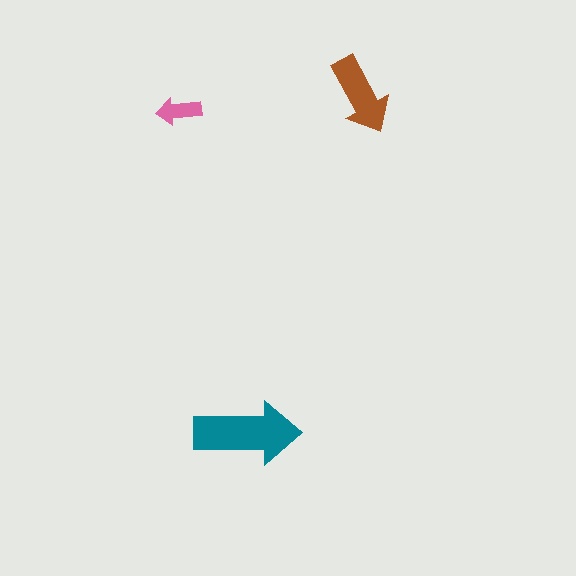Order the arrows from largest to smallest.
the teal one, the brown one, the pink one.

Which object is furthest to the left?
The pink arrow is leftmost.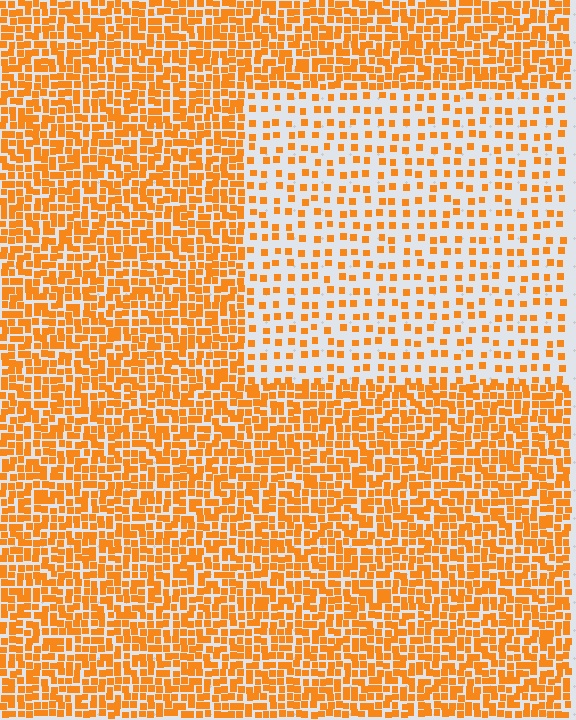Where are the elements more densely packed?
The elements are more densely packed outside the rectangle boundary.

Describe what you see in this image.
The image contains small orange elements arranged at two different densities. A rectangle-shaped region is visible where the elements are less densely packed than the surrounding area.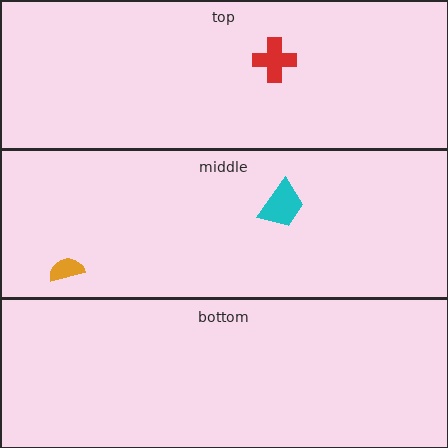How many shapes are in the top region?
1.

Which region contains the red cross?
The top region.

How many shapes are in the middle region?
2.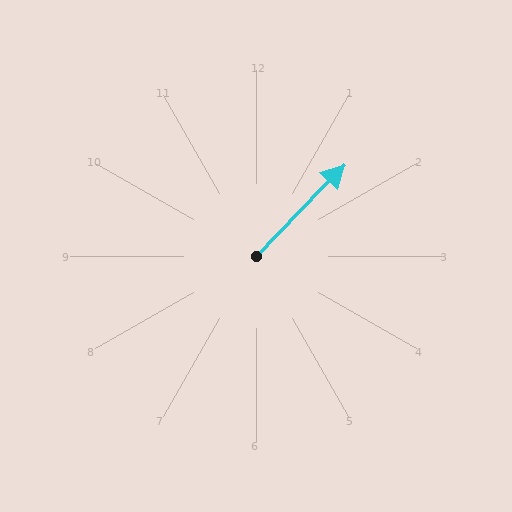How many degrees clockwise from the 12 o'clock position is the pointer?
Approximately 44 degrees.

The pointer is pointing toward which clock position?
Roughly 1 o'clock.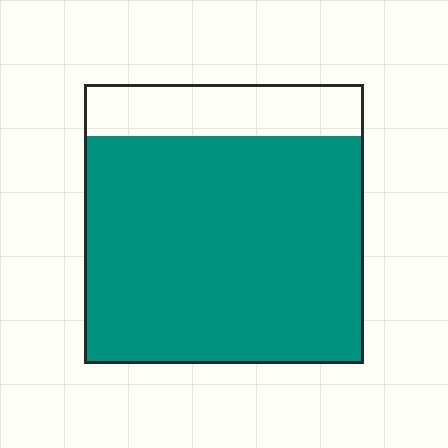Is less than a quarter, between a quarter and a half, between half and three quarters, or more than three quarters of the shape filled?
More than three quarters.